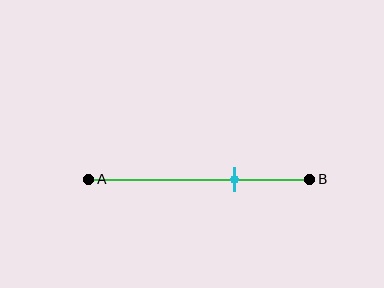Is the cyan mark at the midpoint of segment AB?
No, the mark is at about 65% from A, not at the 50% midpoint.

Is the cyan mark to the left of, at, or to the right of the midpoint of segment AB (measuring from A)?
The cyan mark is to the right of the midpoint of segment AB.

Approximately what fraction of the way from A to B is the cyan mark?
The cyan mark is approximately 65% of the way from A to B.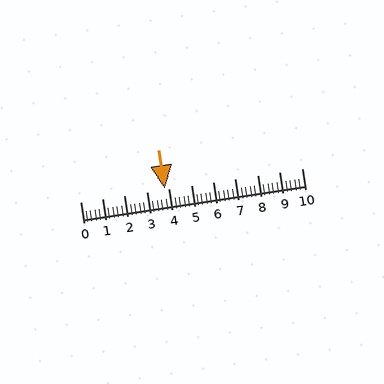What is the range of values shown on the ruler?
The ruler shows values from 0 to 10.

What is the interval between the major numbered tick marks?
The major tick marks are spaced 1 units apart.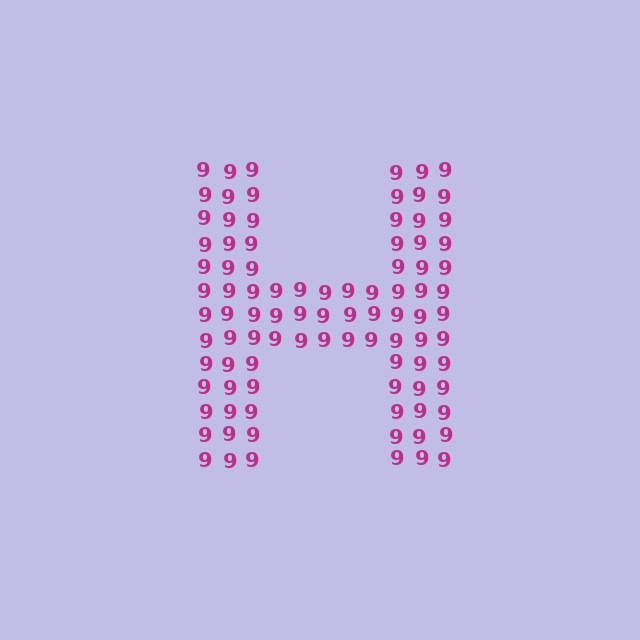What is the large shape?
The large shape is the letter H.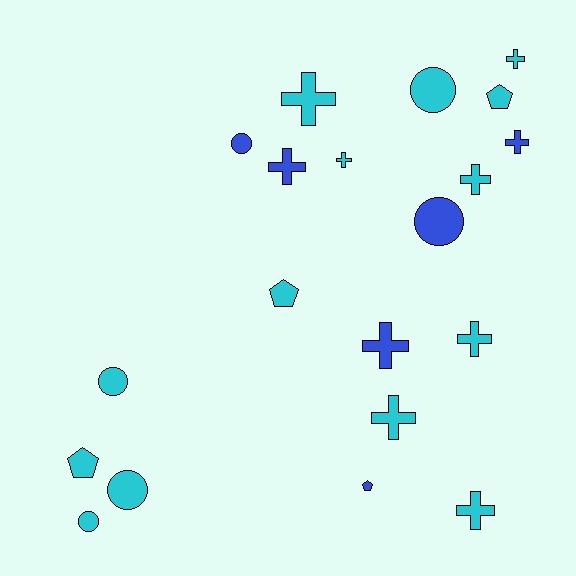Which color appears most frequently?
Cyan, with 14 objects.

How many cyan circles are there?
There are 4 cyan circles.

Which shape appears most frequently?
Cross, with 10 objects.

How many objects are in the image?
There are 20 objects.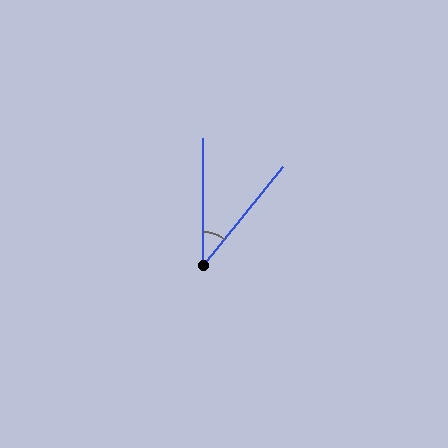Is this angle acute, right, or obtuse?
It is acute.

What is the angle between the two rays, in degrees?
Approximately 39 degrees.